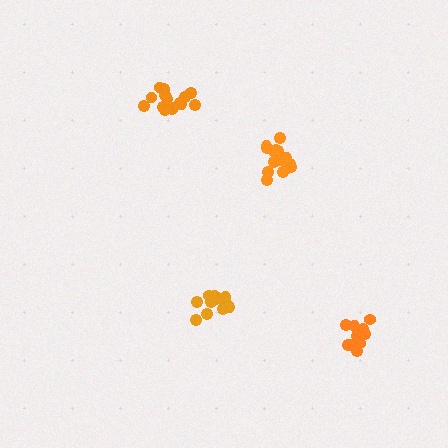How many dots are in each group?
Group 1: 14 dots, Group 2: 17 dots, Group 3: 16 dots, Group 4: 14 dots (61 total).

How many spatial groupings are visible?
There are 4 spatial groupings.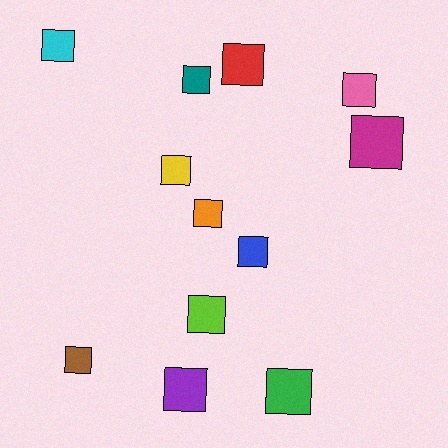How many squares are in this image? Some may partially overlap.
There are 12 squares.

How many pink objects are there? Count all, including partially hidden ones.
There is 1 pink object.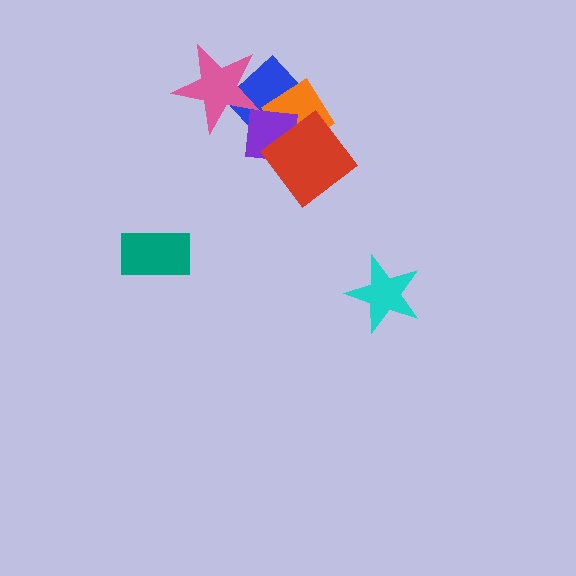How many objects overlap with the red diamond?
3 objects overlap with the red diamond.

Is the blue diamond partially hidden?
Yes, it is partially covered by another shape.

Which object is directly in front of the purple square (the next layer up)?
The red diamond is directly in front of the purple square.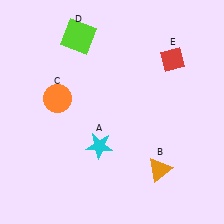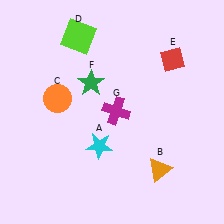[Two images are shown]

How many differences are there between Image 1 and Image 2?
There are 2 differences between the two images.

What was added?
A green star (F), a magenta cross (G) were added in Image 2.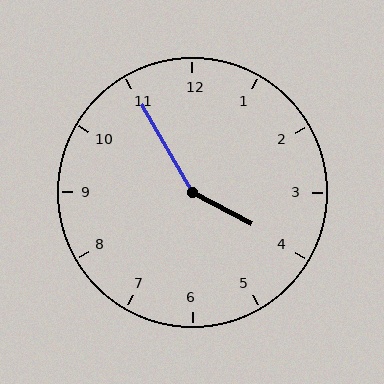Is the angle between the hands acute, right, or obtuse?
It is obtuse.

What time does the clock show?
3:55.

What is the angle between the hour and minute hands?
Approximately 148 degrees.